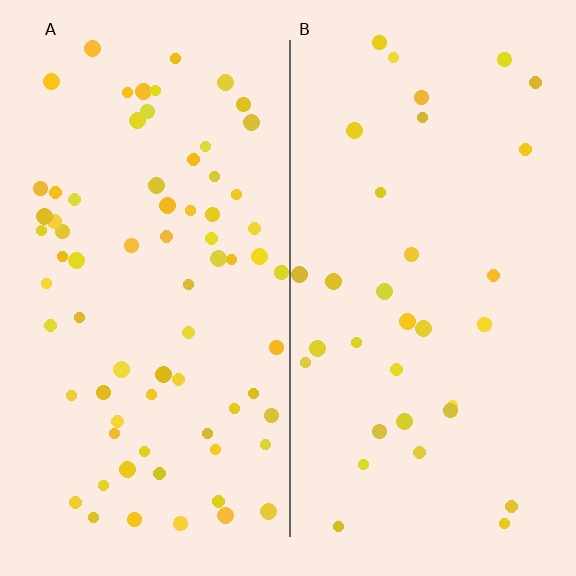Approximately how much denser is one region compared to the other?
Approximately 2.2× — region A over region B.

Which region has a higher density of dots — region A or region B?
A (the left).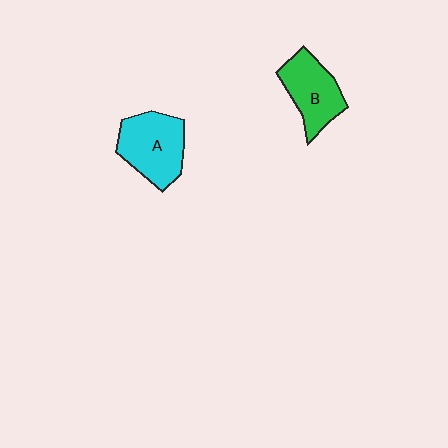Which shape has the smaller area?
Shape B (green).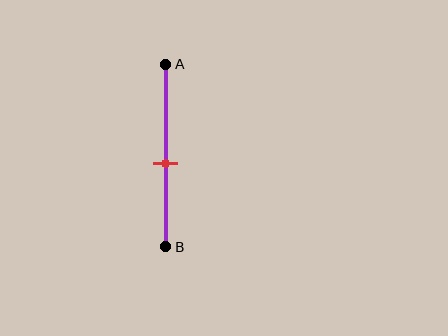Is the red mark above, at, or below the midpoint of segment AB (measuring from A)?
The red mark is below the midpoint of segment AB.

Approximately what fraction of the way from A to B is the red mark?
The red mark is approximately 55% of the way from A to B.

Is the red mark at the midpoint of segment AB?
No, the mark is at about 55% from A, not at the 50% midpoint.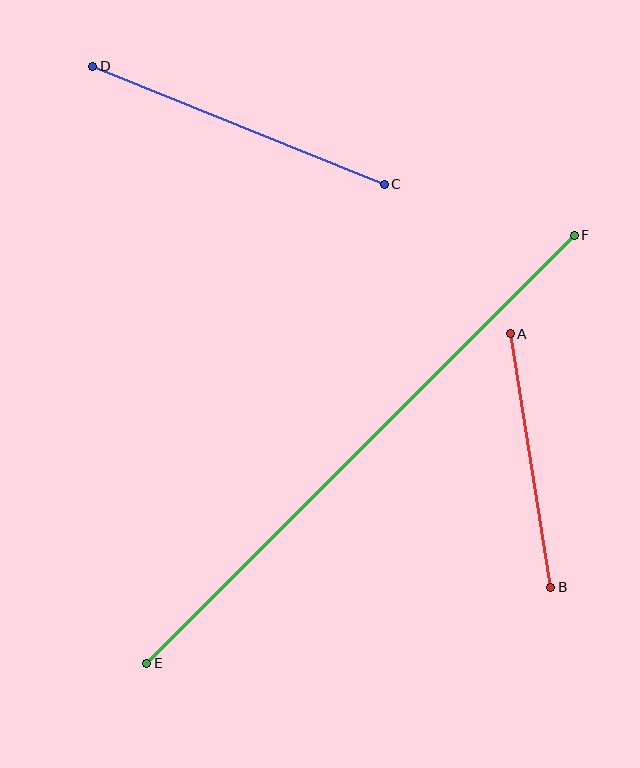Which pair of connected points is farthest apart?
Points E and F are farthest apart.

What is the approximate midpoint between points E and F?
The midpoint is at approximately (361, 449) pixels.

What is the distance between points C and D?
The distance is approximately 315 pixels.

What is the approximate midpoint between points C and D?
The midpoint is at approximately (239, 125) pixels.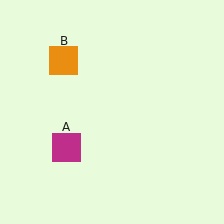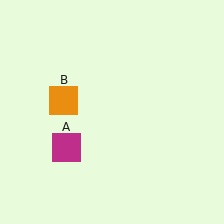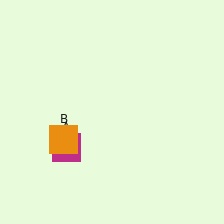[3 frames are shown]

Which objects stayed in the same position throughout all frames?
Magenta square (object A) remained stationary.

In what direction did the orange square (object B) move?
The orange square (object B) moved down.